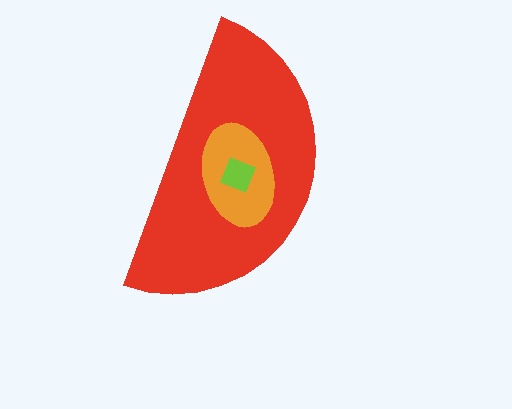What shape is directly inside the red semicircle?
The orange ellipse.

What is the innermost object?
The lime square.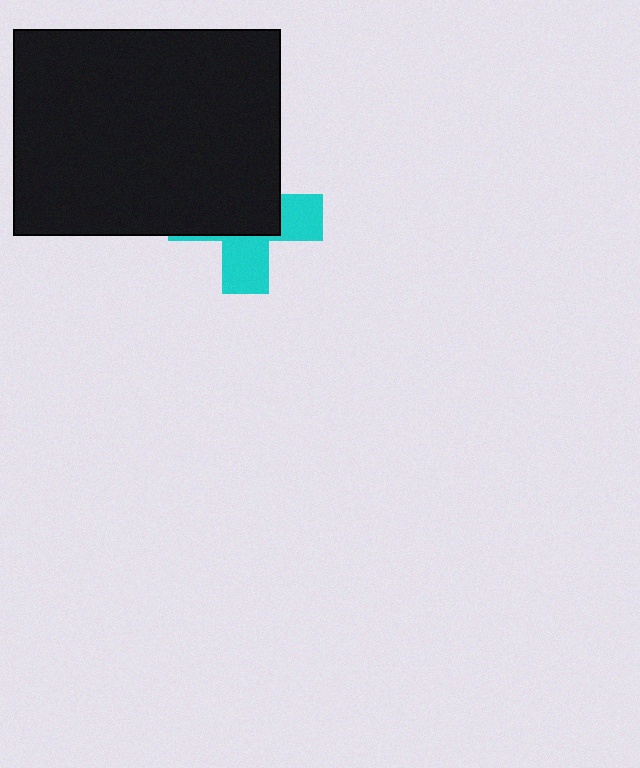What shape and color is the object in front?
The object in front is a black rectangle.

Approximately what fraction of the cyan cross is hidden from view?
Roughly 59% of the cyan cross is hidden behind the black rectangle.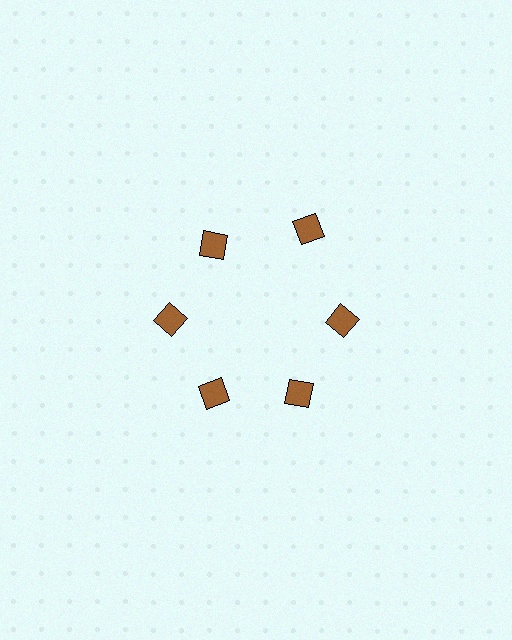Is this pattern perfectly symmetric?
No. The 6 brown squares are arranged in a ring, but one element near the 1 o'clock position is pushed outward from the center, breaking the 6-fold rotational symmetry.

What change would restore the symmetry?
The symmetry would be restored by moving it inward, back onto the ring so that all 6 squares sit at equal angles and equal distance from the center.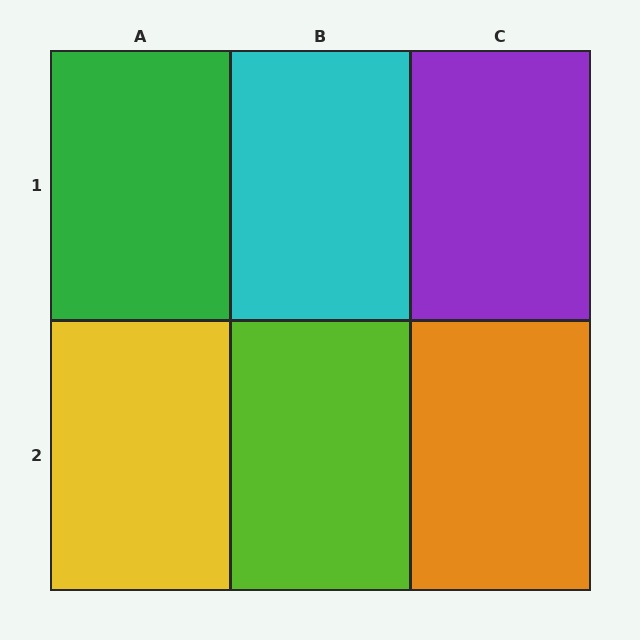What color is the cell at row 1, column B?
Cyan.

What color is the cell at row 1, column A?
Green.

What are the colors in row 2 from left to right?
Yellow, lime, orange.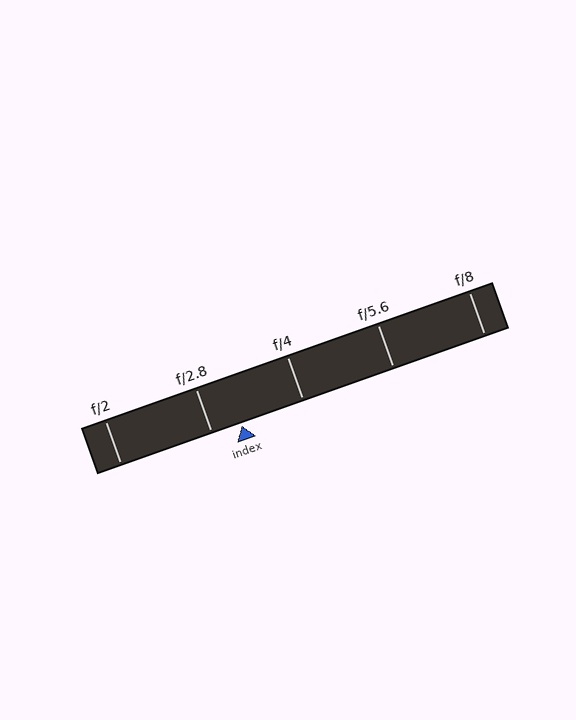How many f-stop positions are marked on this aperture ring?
There are 5 f-stop positions marked.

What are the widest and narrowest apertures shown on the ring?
The widest aperture shown is f/2 and the narrowest is f/8.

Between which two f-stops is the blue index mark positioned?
The index mark is between f/2.8 and f/4.